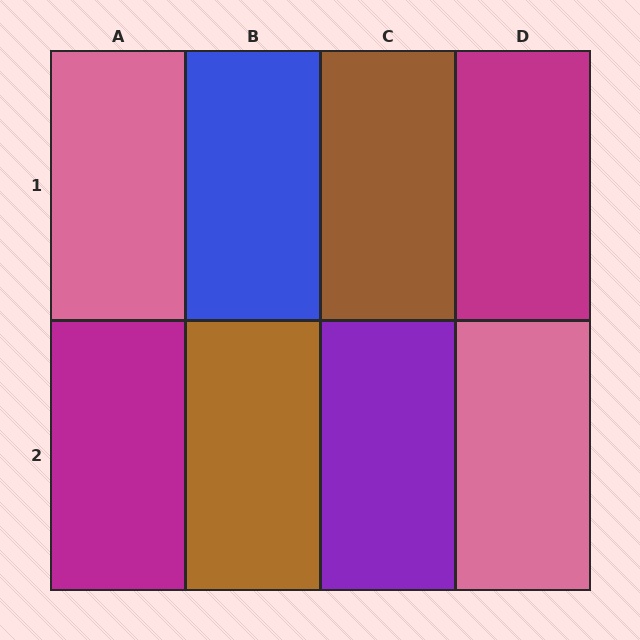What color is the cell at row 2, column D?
Pink.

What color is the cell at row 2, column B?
Brown.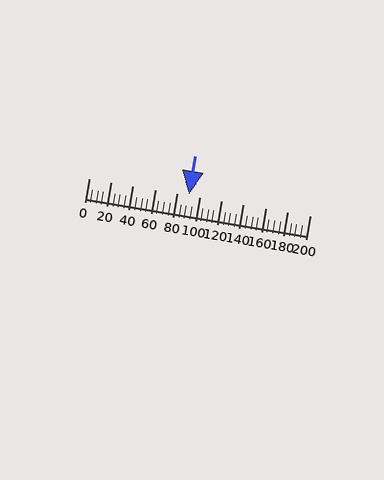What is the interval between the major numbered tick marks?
The major tick marks are spaced 20 units apart.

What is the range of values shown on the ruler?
The ruler shows values from 0 to 200.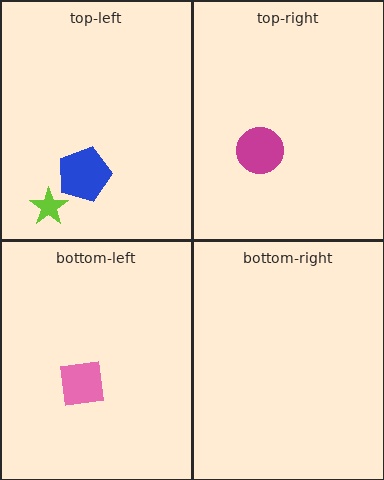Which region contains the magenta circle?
The top-right region.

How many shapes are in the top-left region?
2.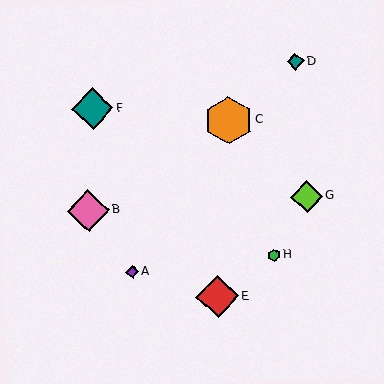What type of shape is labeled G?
Shape G is a lime diamond.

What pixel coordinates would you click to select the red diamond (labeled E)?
Click at (217, 297) to select the red diamond E.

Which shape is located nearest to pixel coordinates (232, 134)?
The orange hexagon (labeled C) at (229, 120) is nearest to that location.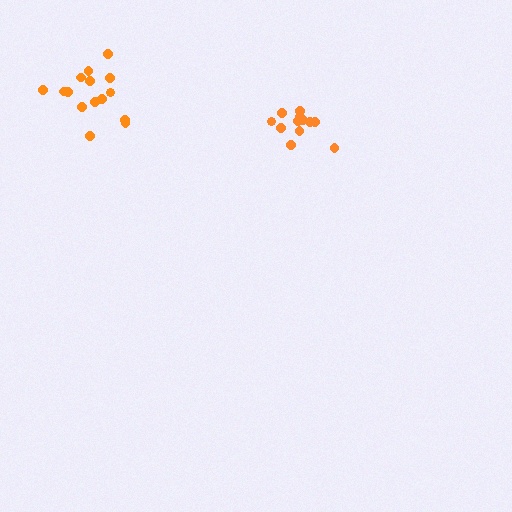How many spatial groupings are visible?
There are 2 spatial groupings.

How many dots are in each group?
Group 1: 12 dots, Group 2: 15 dots (27 total).